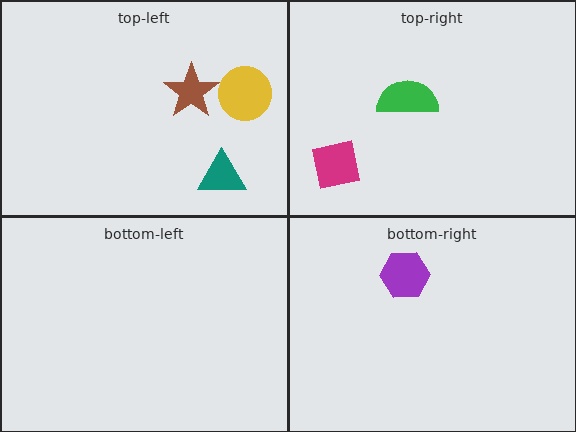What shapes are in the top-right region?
The magenta square, the green semicircle.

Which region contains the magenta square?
The top-right region.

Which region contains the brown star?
The top-left region.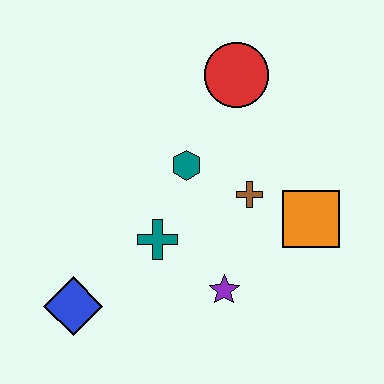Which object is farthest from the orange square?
The blue diamond is farthest from the orange square.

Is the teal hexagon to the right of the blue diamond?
Yes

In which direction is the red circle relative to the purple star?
The red circle is above the purple star.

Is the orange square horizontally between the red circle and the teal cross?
No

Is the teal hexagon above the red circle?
No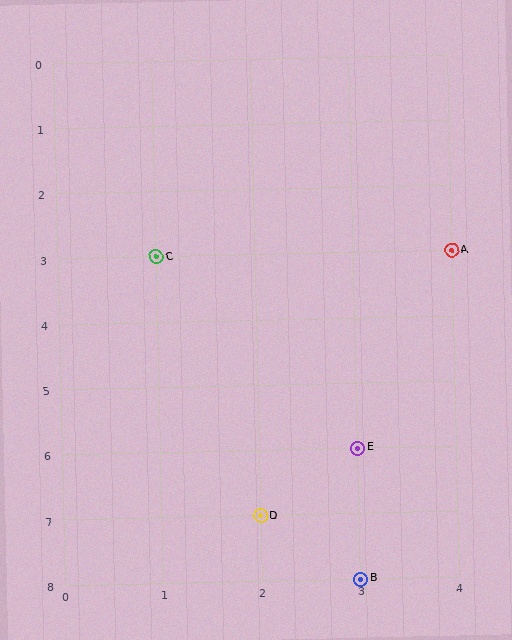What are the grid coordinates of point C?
Point C is at grid coordinates (1, 3).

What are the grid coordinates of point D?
Point D is at grid coordinates (2, 7).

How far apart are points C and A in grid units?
Points C and A are 3 columns apart.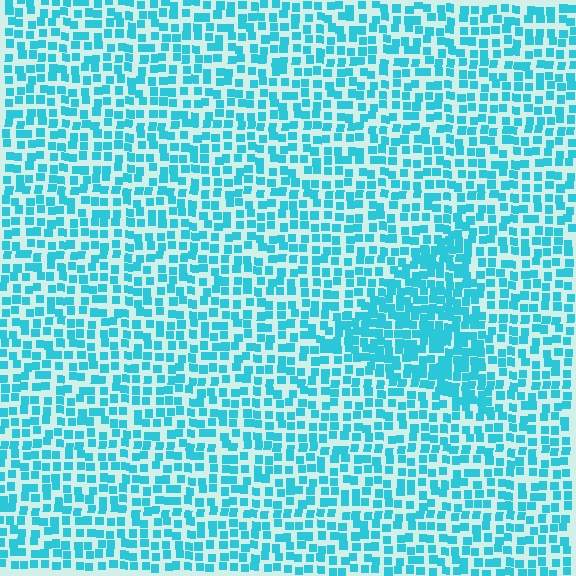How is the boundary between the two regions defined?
The boundary is defined by a change in element density (approximately 1.7x ratio). All elements are the same color, size, and shape.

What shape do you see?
I see a triangle.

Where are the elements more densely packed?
The elements are more densely packed inside the triangle boundary.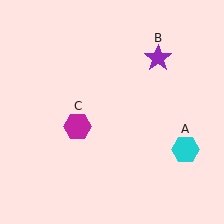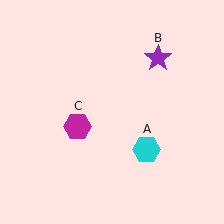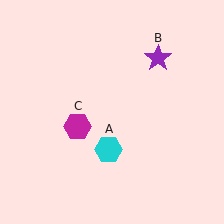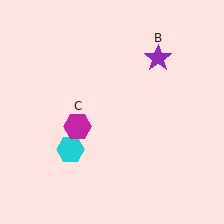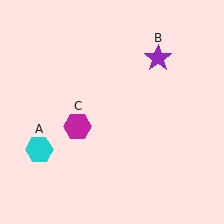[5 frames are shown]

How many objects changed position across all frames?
1 object changed position: cyan hexagon (object A).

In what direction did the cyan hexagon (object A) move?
The cyan hexagon (object A) moved left.